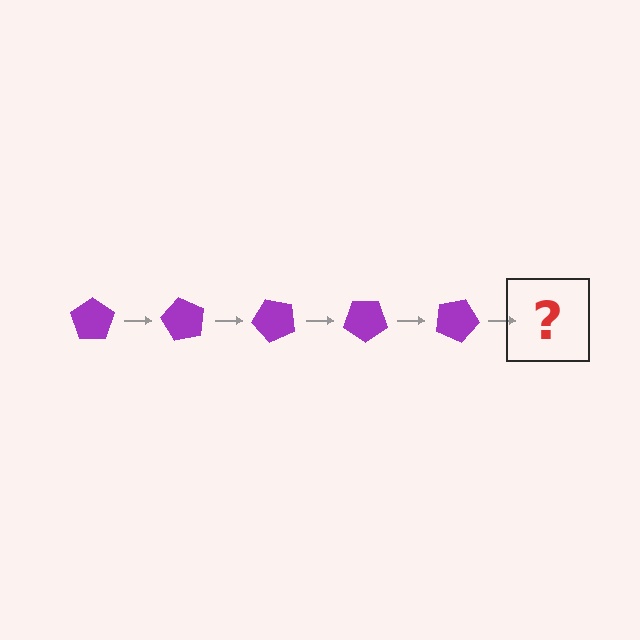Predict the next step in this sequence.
The next step is a purple pentagon rotated 300 degrees.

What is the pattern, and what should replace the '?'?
The pattern is that the pentagon rotates 60 degrees each step. The '?' should be a purple pentagon rotated 300 degrees.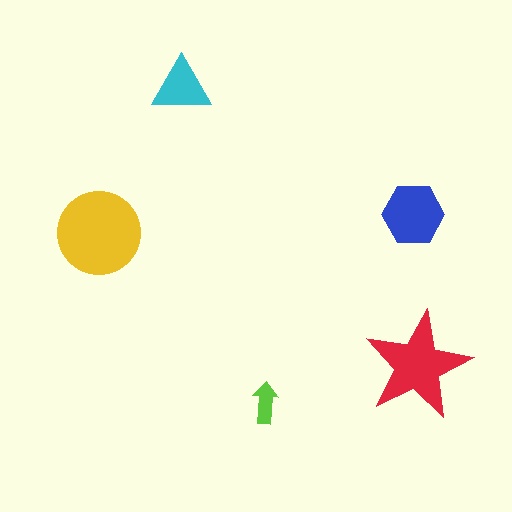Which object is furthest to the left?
The yellow circle is leftmost.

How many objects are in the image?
There are 5 objects in the image.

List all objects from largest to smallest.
The yellow circle, the red star, the blue hexagon, the cyan triangle, the lime arrow.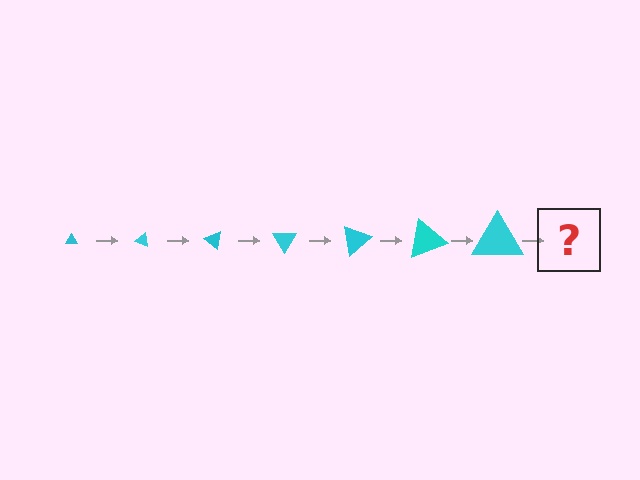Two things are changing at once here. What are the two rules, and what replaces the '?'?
The two rules are that the triangle grows larger each step and it rotates 20 degrees each step. The '?' should be a triangle, larger than the previous one and rotated 140 degrees from the start.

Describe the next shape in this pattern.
It should be a triangle, larger than the previous one and rotated 140 degrees from the start.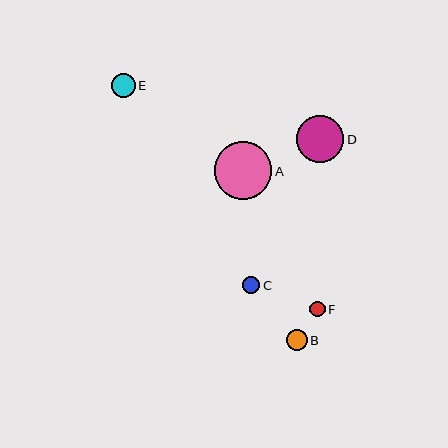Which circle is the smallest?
Circle F is the smallest with a size of approximately 15 pixels.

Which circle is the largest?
Circle A is the largest with a size of approximately 57 pixels.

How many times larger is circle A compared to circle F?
Circle A is approximately 3.8 times the size of circle F.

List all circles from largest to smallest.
From largest to smallest: A, D, E, B, C, F.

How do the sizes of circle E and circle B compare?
Circle E and circle B are approximately the same size.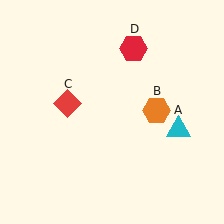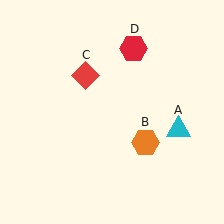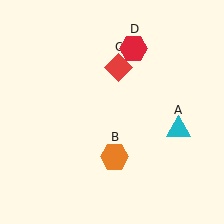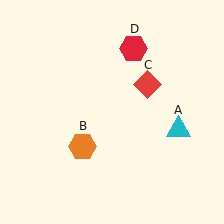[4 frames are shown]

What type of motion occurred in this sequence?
The orange hexagon (object B), red diamond (object C) rotated clockwise around the center of the scene.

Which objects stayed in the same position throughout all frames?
Cyan triangle (object A) and red hexagon (object D) remained stationary.